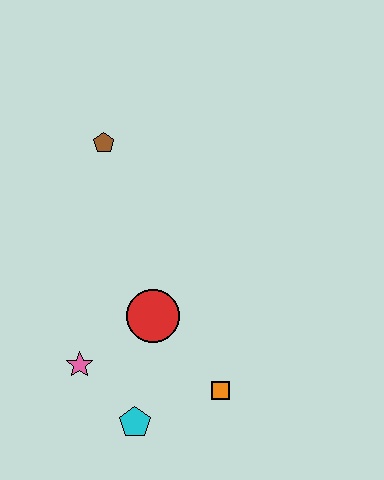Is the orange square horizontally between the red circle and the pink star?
No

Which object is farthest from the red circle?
The brown pentagon is farthest from the red circle.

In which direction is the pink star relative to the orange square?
The pink star is to the left of the orange square.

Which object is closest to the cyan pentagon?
The pink star is closest to the cyan pentagon.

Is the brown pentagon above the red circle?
Yes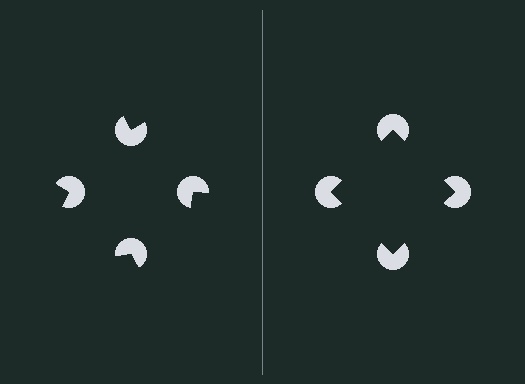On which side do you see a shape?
An illusory square appears on the right side. On the left side the wedge cuts are rotated, so no coherent shape forms.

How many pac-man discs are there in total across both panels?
8 — 4 on each side.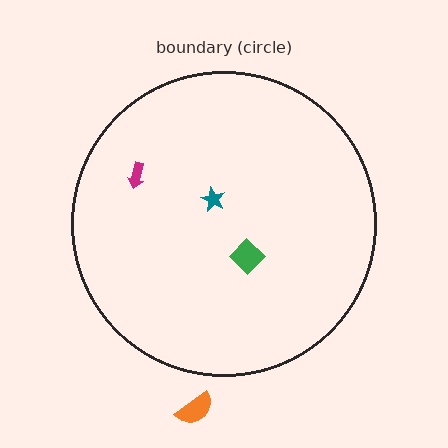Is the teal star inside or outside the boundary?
Inside.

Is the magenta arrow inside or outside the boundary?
Inside.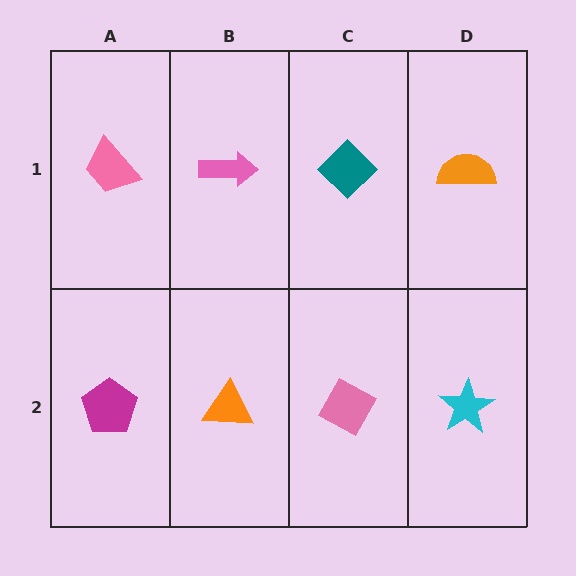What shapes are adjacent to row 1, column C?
A pink diamond (row 2, column C), a pink arrow (row 1, column B), an orange semicircle (row 1, column D).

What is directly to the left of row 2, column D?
A pink diamond.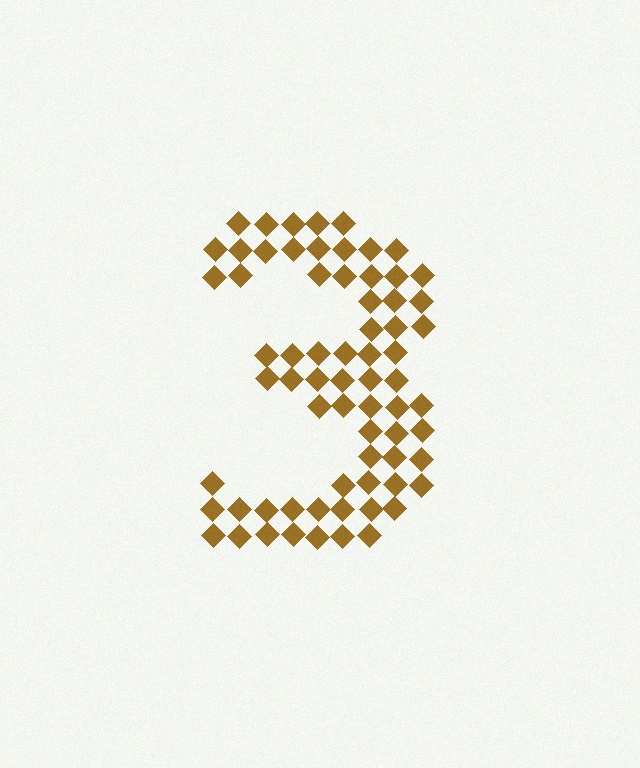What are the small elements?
The small elements are diamonds.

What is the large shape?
The large shape is the digit 3.